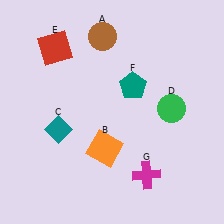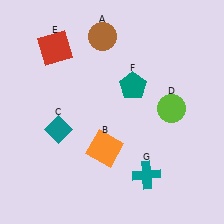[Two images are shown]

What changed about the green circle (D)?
In Image 1, D is green. In Image 2, it changed to lime.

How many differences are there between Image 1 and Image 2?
There are 2 differences between the two images.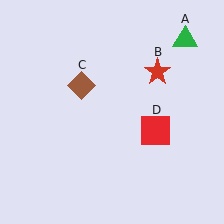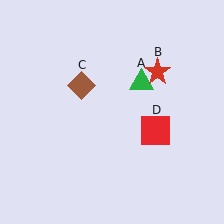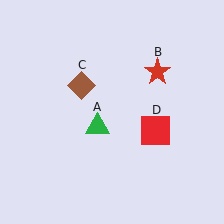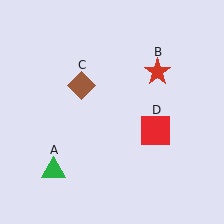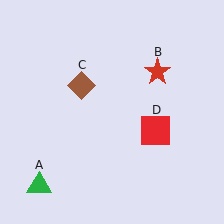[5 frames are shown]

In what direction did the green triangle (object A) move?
The green triangle (object A) moved down and to the left.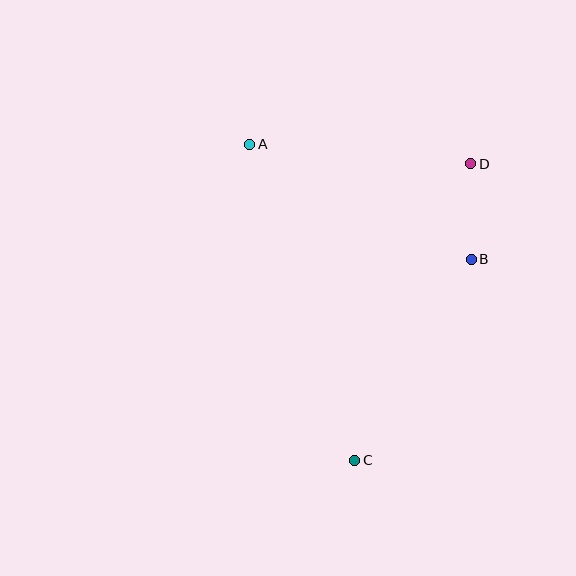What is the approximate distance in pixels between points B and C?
The distance between B and C is approximately 232 pixels.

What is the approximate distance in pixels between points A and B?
The distance between A and B is approximately 249 pixels.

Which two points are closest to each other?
Points B and D are closest to each other.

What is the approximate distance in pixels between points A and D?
The distance between A and D is approximately 221 pixels.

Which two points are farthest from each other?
Points A and C are farthest from each other.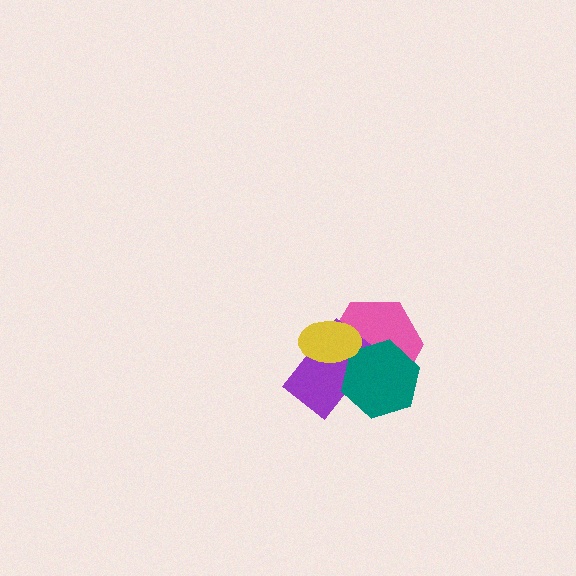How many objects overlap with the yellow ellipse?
3 objects overlap with the yellow ellipse.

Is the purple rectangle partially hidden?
Yes, it is partially covered by another shape.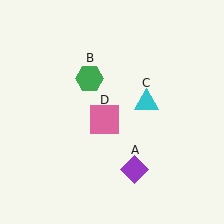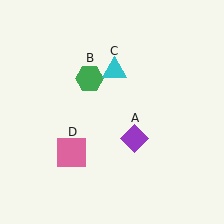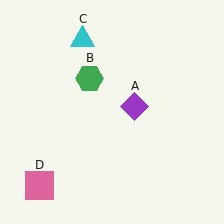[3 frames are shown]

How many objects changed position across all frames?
3 objects changed position: purple diamond (object A), cyan triangle (object C), pink square (object D).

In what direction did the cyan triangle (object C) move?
The cyan triangle (object C) moved up and to the left.